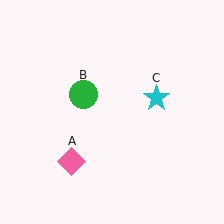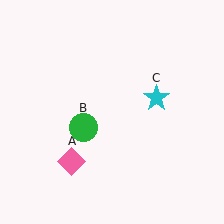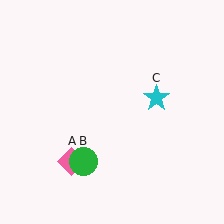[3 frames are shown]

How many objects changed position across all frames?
1 object changed position: green circle (object B).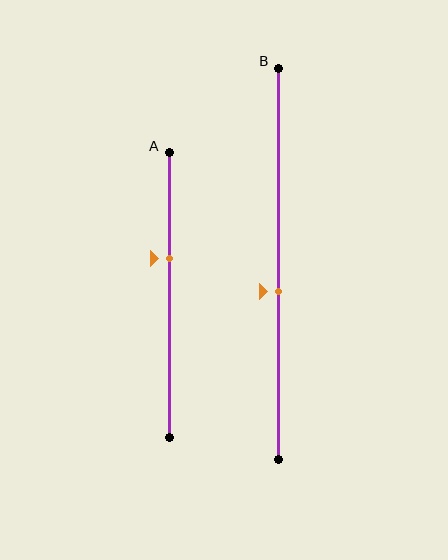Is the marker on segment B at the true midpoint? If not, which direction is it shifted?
No, the marker on segment B is shifted downward by about 7% of the segment length.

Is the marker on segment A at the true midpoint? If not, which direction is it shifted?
No, the marker on segment A is shifted upward by about 13% of the segment length.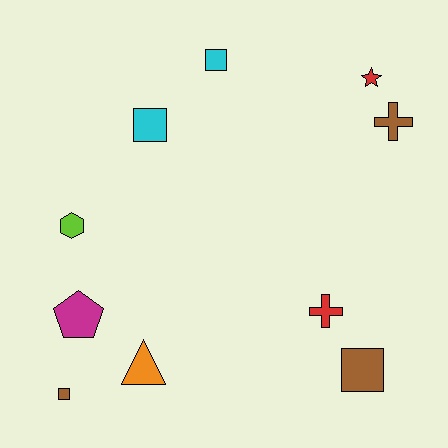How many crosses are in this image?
There are 2 crosses.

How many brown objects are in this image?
There are 3 brown objects.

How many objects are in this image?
There are 10 objects.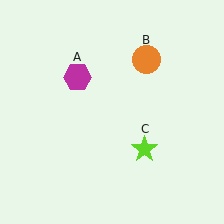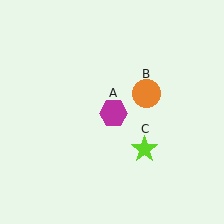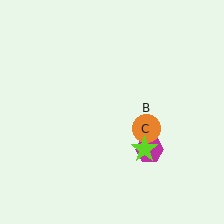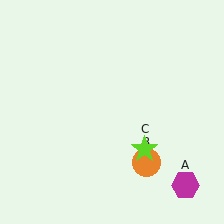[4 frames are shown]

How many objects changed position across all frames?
2 objects changed position: magenta hexagon (object A), orange circle (object B).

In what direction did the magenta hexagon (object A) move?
The magenta hexagon (object A) moved down and to the right.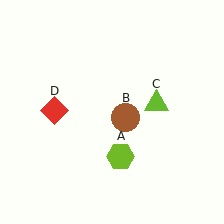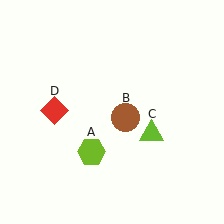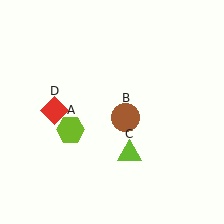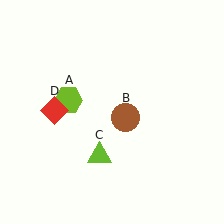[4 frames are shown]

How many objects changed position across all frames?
2 objects changed position: lime hexagon (object A), lime triangle (object C).